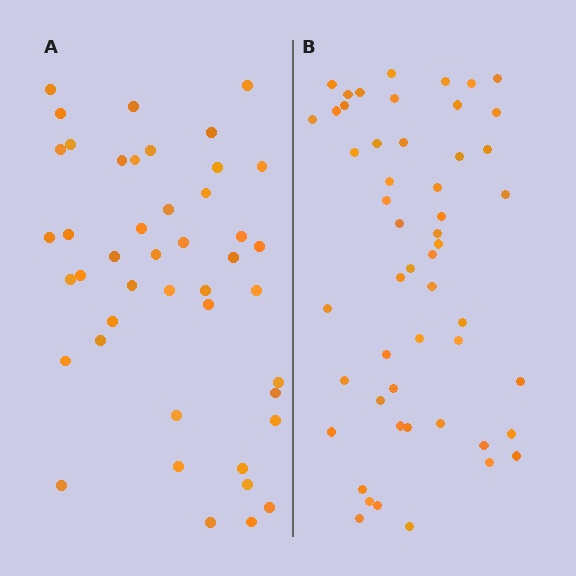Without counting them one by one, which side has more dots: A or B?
Region B (the right region) has more dots.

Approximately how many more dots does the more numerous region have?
Region B has roughly 8 or so more dots than region A.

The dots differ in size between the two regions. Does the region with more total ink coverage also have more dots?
No. Region A has more total ink coverage because its dots are larger, but region B actually contains more individual dots. Total area can be misleading — the number of items is what matters here.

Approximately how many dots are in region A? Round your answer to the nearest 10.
About 40 dots. (The exact count is 44, which rounds to 40.)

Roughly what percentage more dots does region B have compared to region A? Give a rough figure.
About 20% more.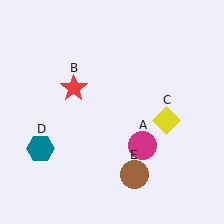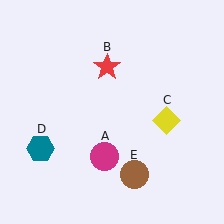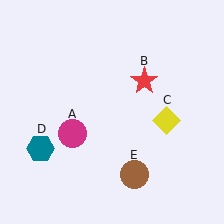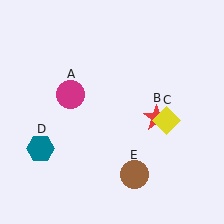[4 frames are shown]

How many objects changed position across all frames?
2 objects changed position: magenta circle (object A), red star (object B).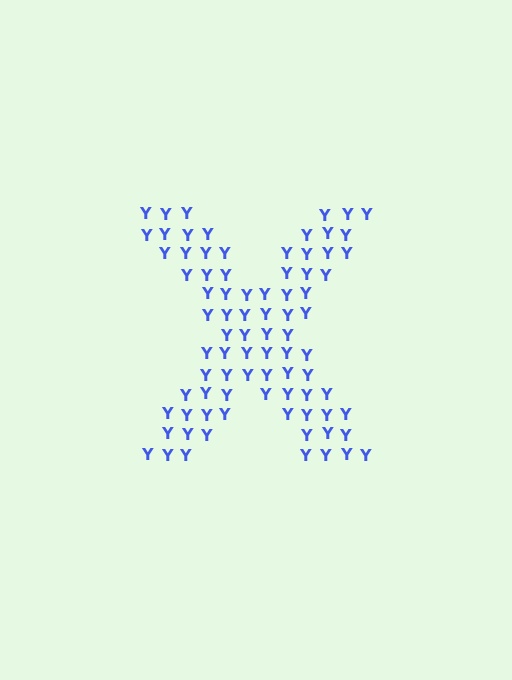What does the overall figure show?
The overall figure shows the letter X.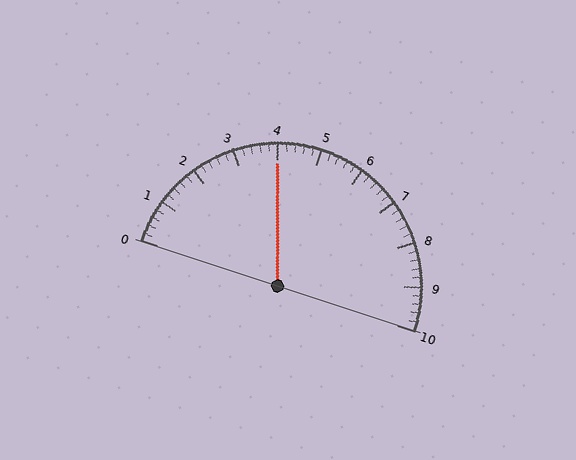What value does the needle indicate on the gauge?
The needle indicates approximately 4.0.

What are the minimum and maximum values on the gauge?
The gauge ranges from 0 to 10.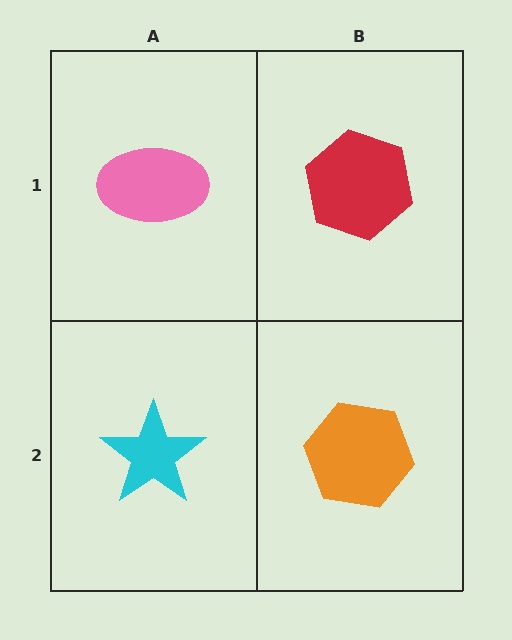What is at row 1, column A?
A pink ellipse.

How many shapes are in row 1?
2 shapes.